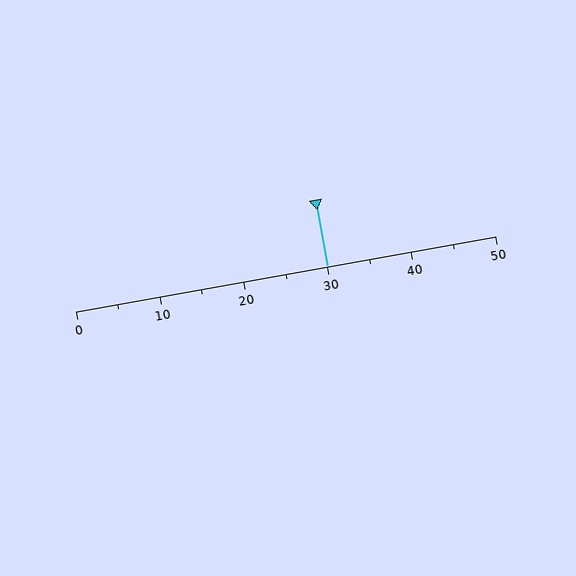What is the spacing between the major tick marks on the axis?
The major ticks are spaced 10 apart.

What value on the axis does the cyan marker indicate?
The marker indicates approximately 30.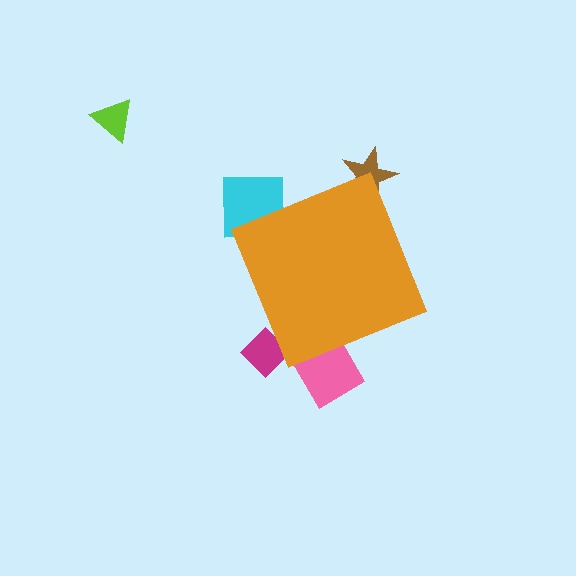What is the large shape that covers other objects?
An orange diamond.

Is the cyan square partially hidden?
Yes, the cyan square is partially hidden behind the orange diamond.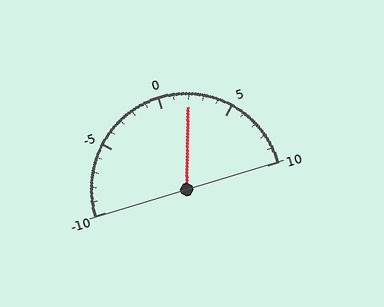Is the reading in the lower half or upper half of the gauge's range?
The reading is in the upper half of the range (-10 to 10).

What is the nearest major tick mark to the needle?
The nearest major tick mark is 0.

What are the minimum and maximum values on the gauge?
The gauge ranges from -10 to 10.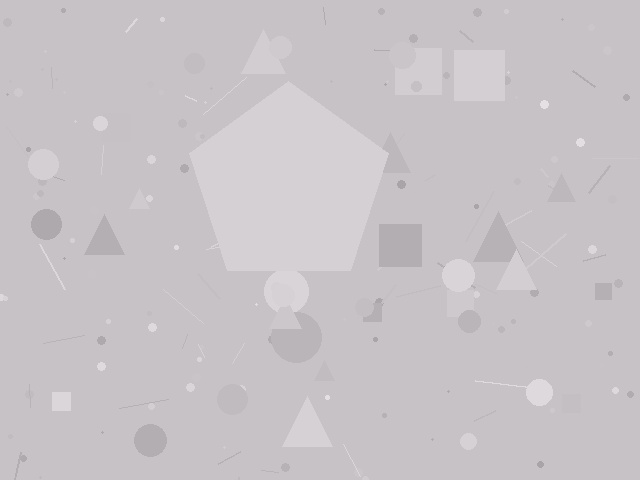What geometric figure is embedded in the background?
A pentagon is embedded in the background.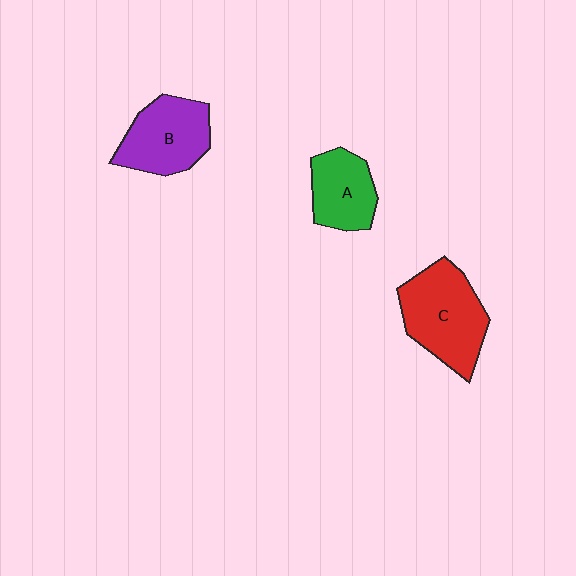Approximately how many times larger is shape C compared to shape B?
Approximately 1.2 times.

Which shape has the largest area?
Shape C (red).